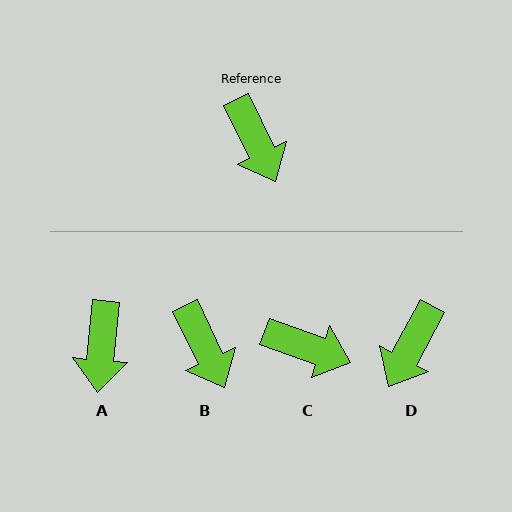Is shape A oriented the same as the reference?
No, it is off by about 31 degrees.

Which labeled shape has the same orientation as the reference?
B.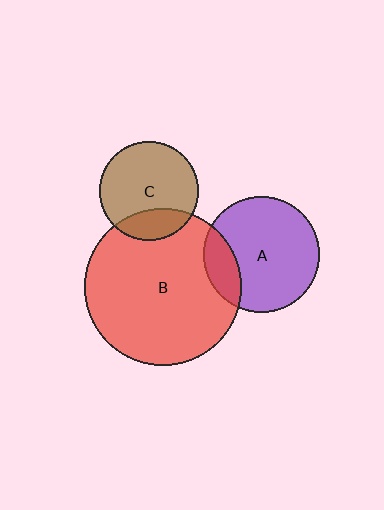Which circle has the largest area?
Circle B (red).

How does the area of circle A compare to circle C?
Approximately 1.4 times.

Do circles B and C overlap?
Yes.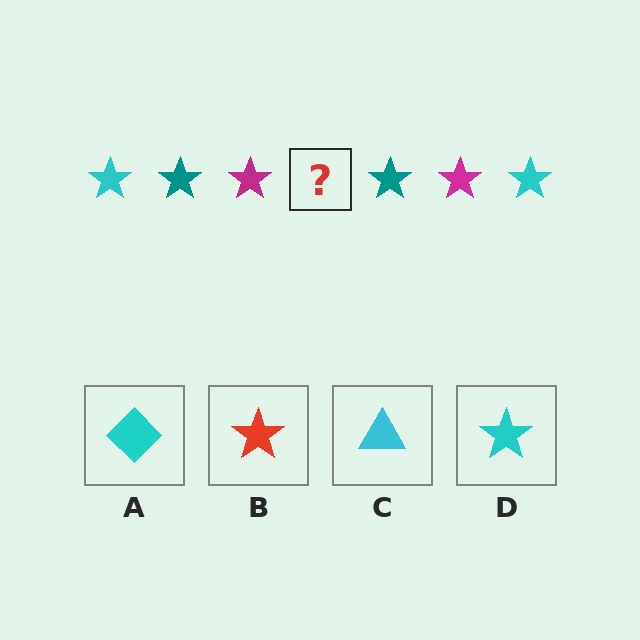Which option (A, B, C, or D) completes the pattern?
D.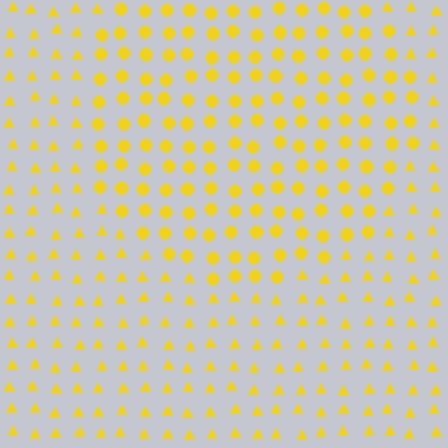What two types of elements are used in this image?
The image uses circles inside the circle region and triangles outside it.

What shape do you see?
I see a circle.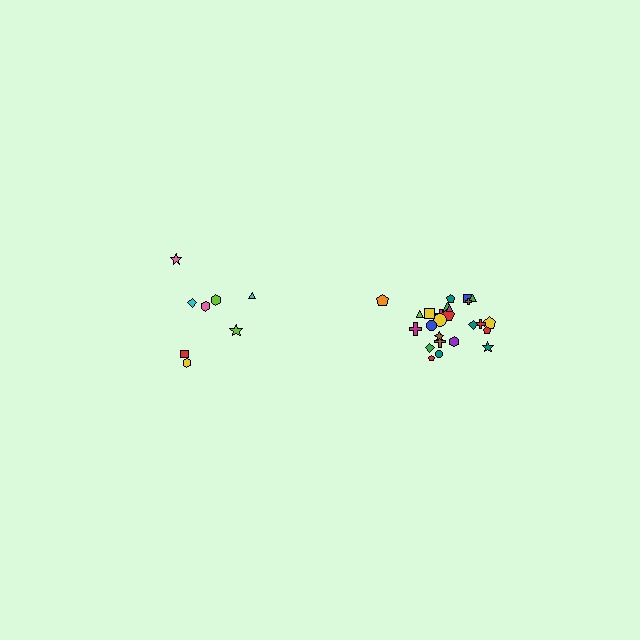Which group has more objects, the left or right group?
The right group.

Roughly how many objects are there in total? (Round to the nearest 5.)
Roughly 35 objects in total.